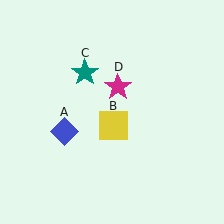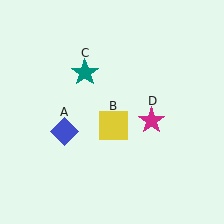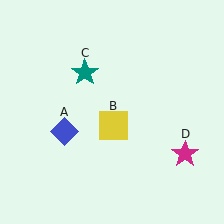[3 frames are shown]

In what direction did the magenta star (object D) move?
The magenta star (object D) moved down and to the right.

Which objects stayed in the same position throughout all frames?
Blue diamond (object A) and yellow square (object B) and teal star (object C) remained stationary.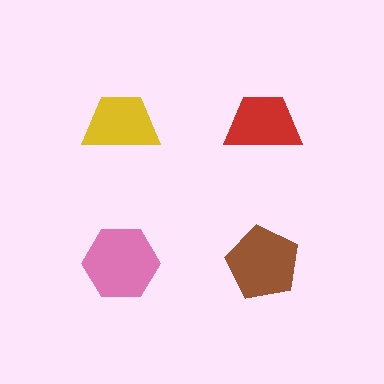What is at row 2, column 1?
A pink hexagon.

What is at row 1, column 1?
A yellow trapezoid.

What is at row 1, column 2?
A red trapezoid.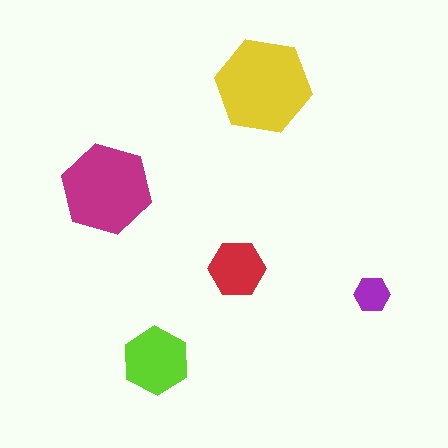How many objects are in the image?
There are 5 objects in the image.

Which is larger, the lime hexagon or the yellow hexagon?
The yellow one.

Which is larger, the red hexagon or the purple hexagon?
The red one.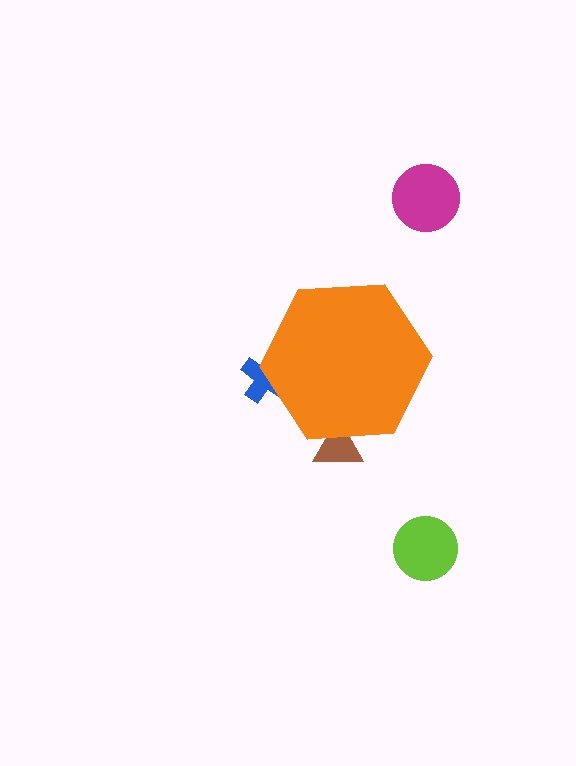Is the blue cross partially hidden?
Yes, the blue cross is partially hidden behind the orange hexagon.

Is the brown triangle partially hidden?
Yes, the brown triangle is partially hidden behind the orange hexagon.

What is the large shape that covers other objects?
An orange hexagon.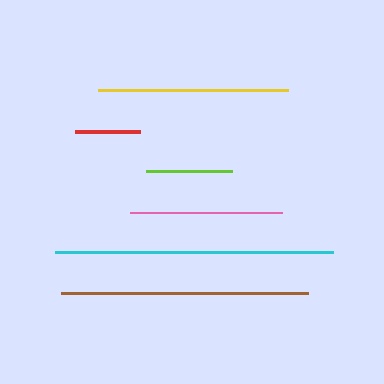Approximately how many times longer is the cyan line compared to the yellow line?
The cyan line is approximately 1.5 times the length of the yellow line.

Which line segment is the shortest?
The red line is the shortest at approximately 64 pixels.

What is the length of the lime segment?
The lime segment is approximately 87 pixels long.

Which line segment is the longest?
The cyan line is the longest at approximately 278 pixels.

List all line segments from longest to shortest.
From longest to shortest: cyan, brown, yellow, pink, lime, red.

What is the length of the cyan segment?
The cyan segment is approximately 278 pixels long.